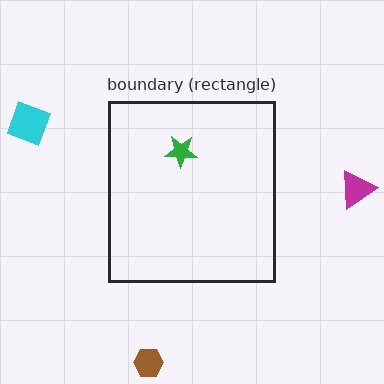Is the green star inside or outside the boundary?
Inside.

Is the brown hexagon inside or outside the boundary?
Outside.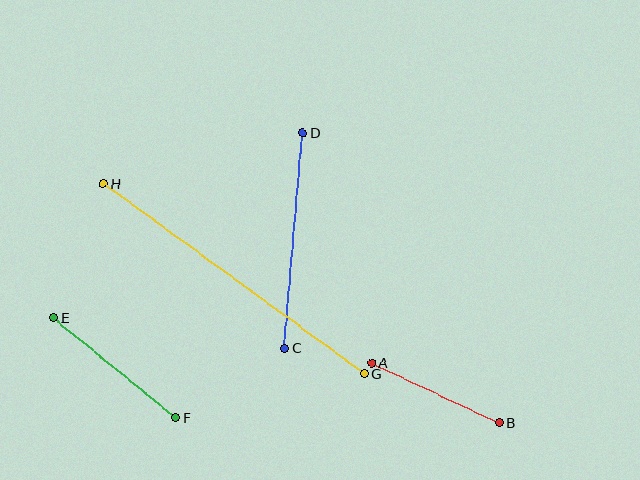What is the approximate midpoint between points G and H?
The midpoint is at approximately (234, 279) pixels.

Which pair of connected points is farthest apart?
Points G and H are farthest apart.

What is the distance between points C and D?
The distance is approximately 216 pixels.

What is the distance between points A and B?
The distance is approximately 141 pixels.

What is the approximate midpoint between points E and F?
The midpoint is at approximately (114, 368) pixels.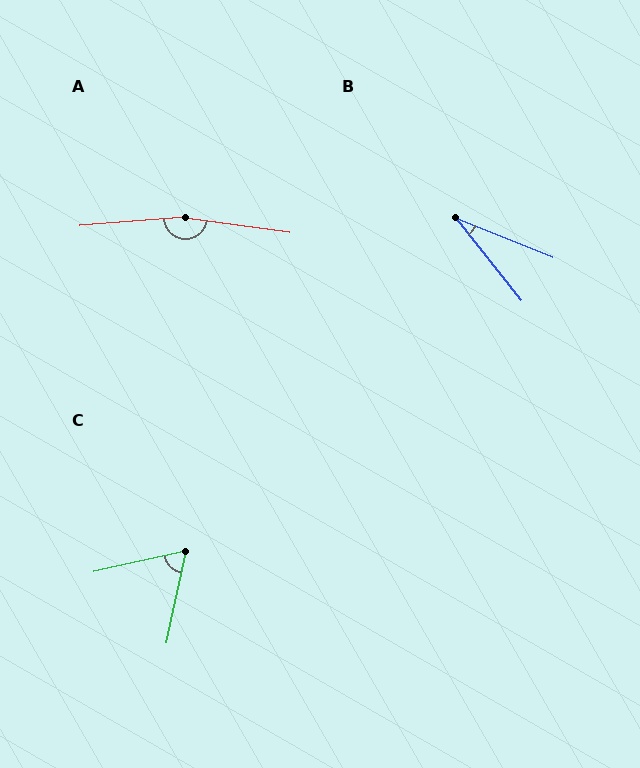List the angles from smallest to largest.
B (30°), C (65°), A (167°).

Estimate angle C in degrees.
Approximately 65 degrees.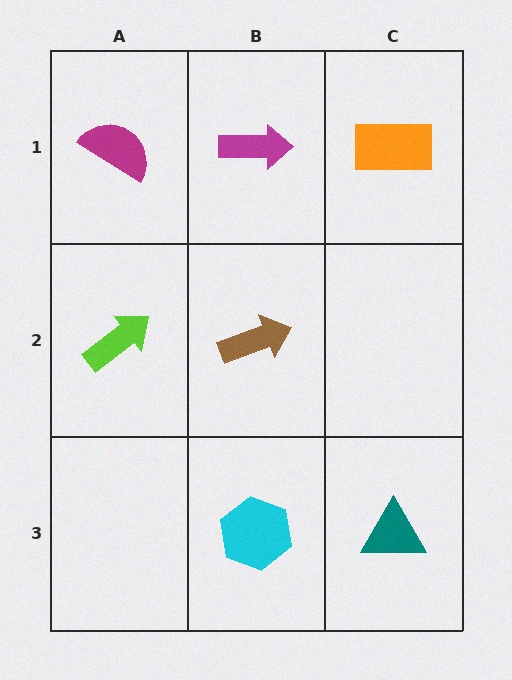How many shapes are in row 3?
2 shapes.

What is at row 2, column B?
A brown arrow.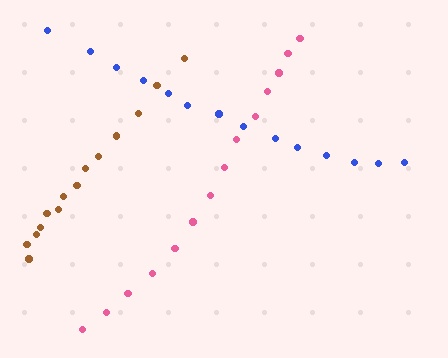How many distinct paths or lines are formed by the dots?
There are 3 distinct paths.